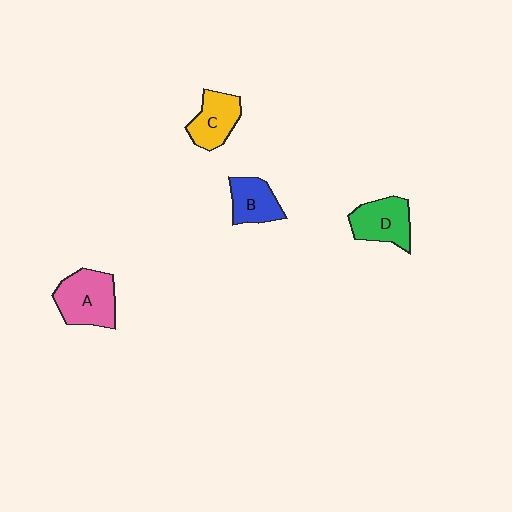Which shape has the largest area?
Shape A (pink).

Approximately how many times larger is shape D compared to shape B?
Approximately 1.3 times.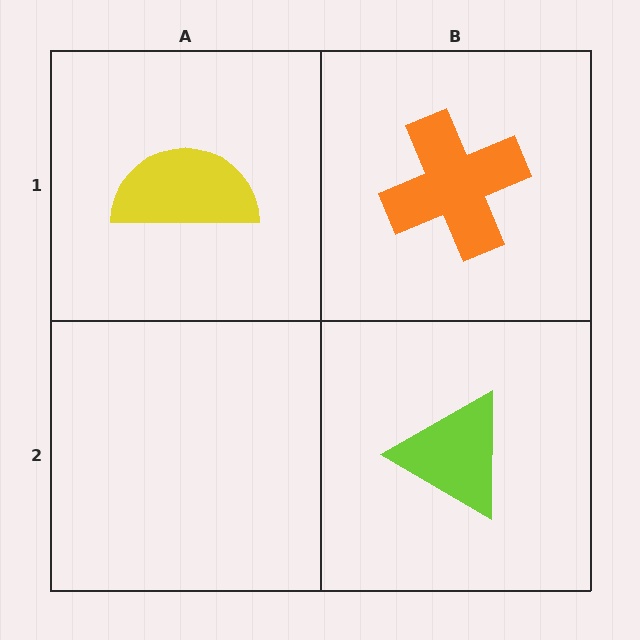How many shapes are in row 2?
1 shape.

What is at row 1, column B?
An orange cross.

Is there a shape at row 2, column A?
No, that cell is empty.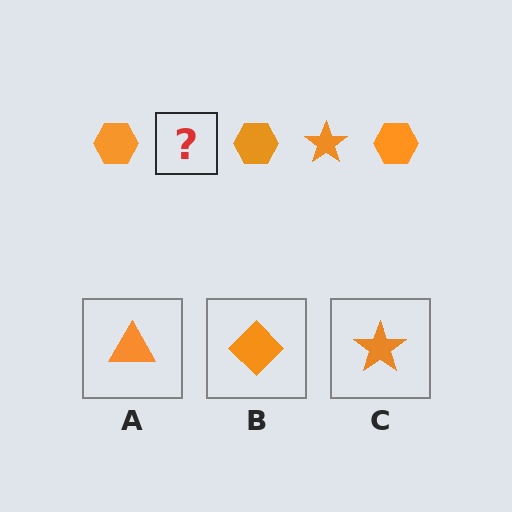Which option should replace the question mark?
Option C.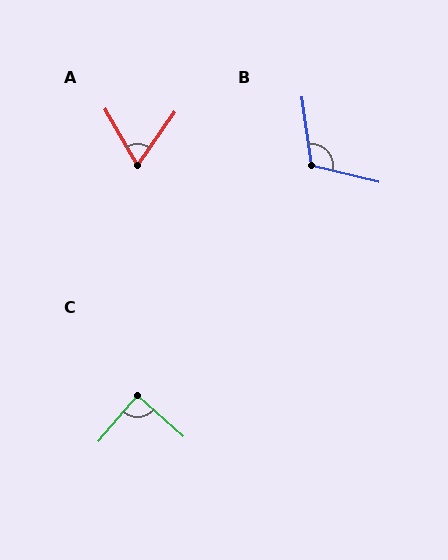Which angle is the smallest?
A, at approximately 65 degrees.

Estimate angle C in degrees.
Approximately 88 degrees.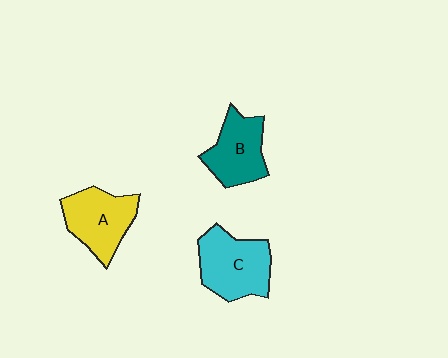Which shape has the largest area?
Shape C (cyan).